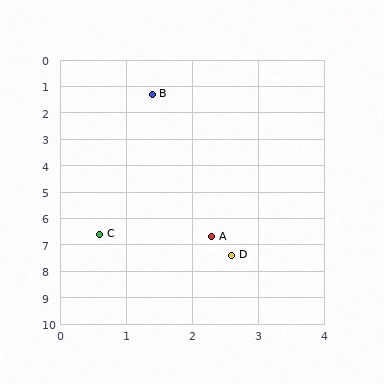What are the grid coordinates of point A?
Point A is at approximately (2.3, 6.7).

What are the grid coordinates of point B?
Point B is at approximately (1.4, 1.3).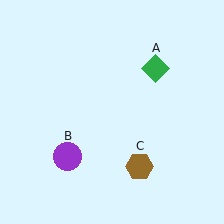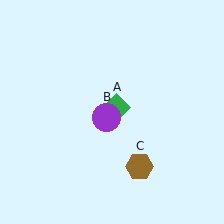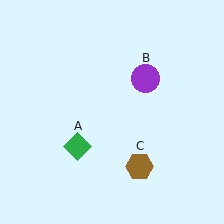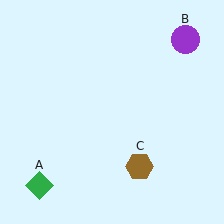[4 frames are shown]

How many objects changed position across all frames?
2 objects changed position: green diamond (object A), purple circle (object B).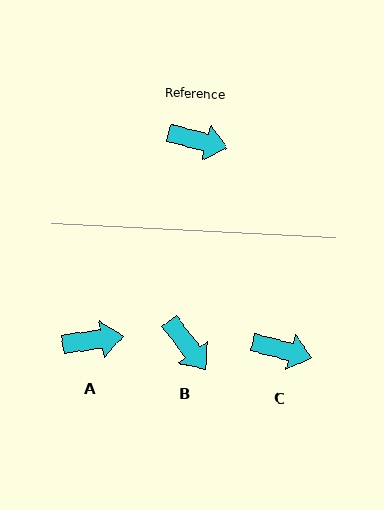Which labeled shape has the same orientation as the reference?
C.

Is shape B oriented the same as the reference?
No, it is off by about 38 degrees.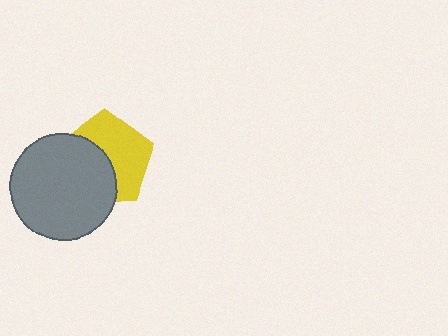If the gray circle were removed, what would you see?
You would see the complete yellow pentagon.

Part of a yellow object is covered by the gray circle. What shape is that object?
It is a pentagon.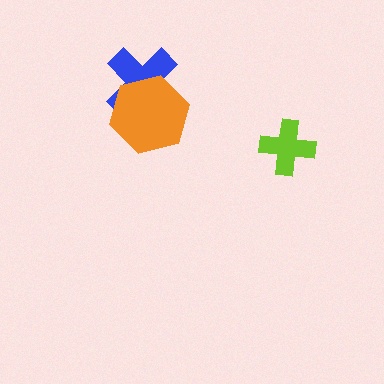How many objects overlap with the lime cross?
0 objects overlap with the lime cross.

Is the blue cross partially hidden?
Yes, it is partially covered by another shape.